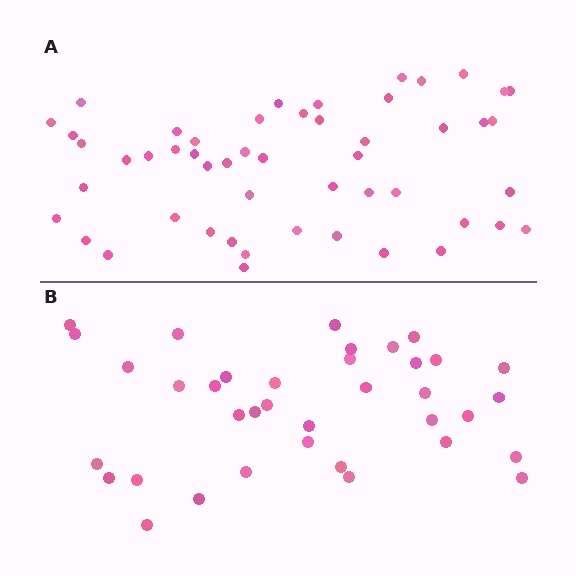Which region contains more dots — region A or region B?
Region A (the top region) has more dots.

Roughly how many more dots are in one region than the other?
Region A has approximately 15 more dots than region B.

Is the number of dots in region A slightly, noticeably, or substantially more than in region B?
Region A has noticeably more, but not dramatically so. The ratio is roughly 1.4 to 1.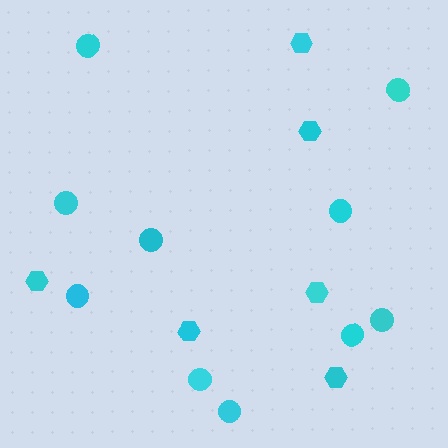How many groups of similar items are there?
There are 2 groups: one group of circles (10) and one group of hexagons (6).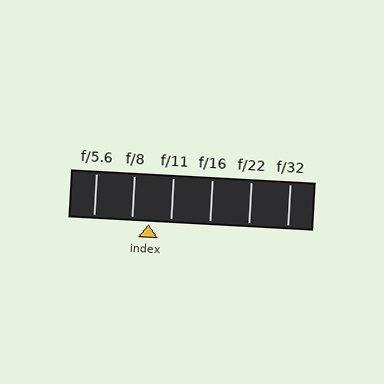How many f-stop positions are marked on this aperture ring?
There are 6 f-stop positions marked.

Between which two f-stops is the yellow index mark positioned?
The index mark is between f/8 and f/11.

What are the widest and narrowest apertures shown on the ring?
The widest aperture shown is f/5.6 and the narrowest is f/32.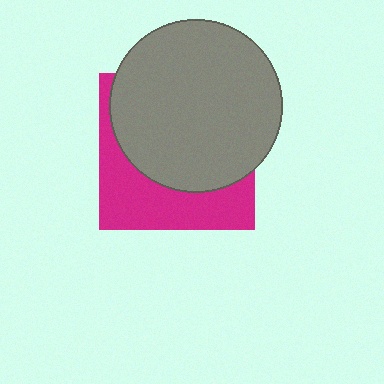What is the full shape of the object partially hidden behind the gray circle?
The partially hidden object is a magenta square.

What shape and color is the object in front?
The object in front is a gray circle.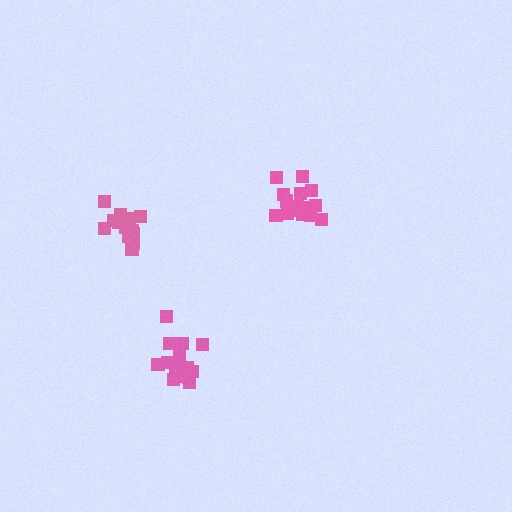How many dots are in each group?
Group 1: 14 dots, Group 2: 17 dots, Group 3: 14 dots (45 total).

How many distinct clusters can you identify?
There are 3 distinct clusters.